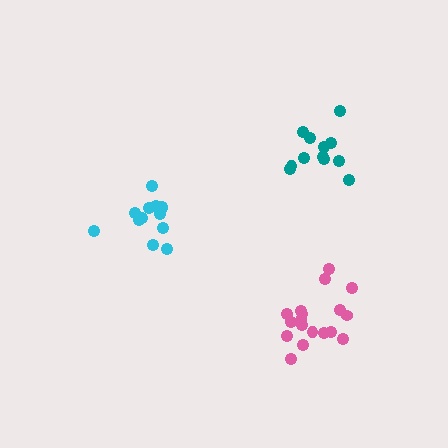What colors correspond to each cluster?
The clusters are colored: teal, cyan, pink.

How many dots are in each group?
Group 1: 12 dots, Group 2: 13 dots, Group 3: 18 dots (43 total).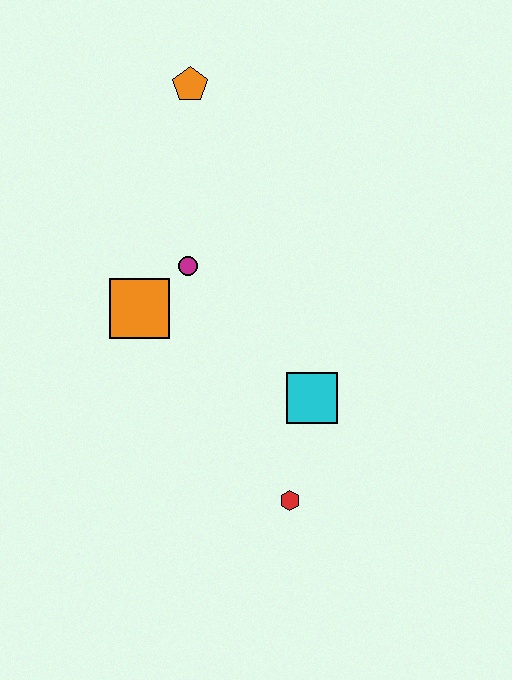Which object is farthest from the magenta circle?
The red hexagon is farthest from the magenta circle.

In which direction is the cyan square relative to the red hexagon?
The cyan square is above the red hexagon.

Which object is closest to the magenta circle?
The orange square is closest to the magenta circle.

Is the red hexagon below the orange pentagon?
Yes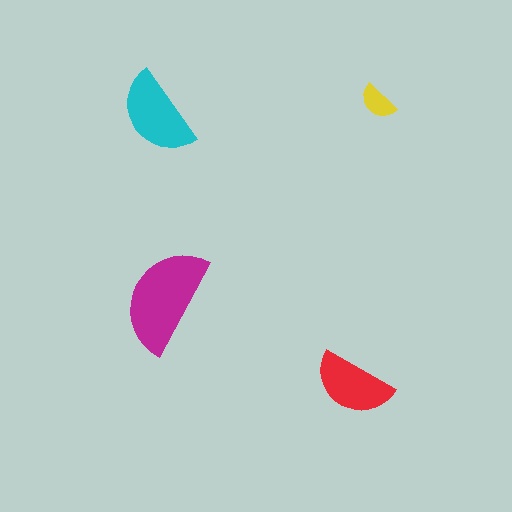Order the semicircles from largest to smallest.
the magenta one, the cyan one, the red one, the yellow one.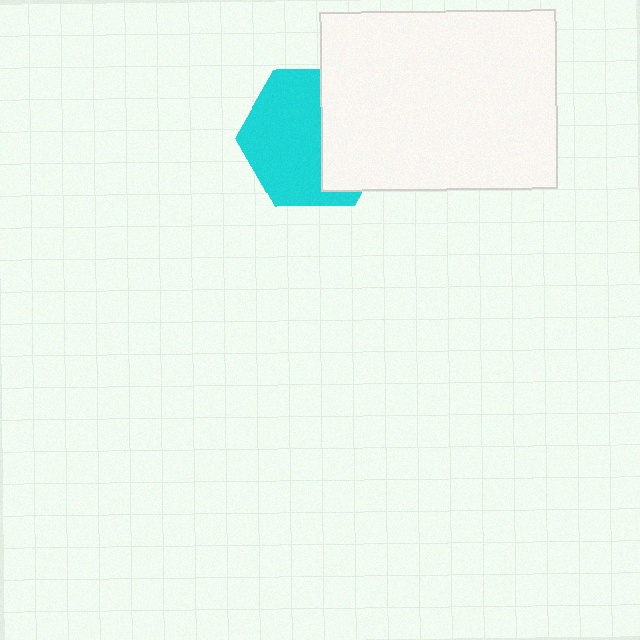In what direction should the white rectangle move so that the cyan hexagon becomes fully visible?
The white rectangle should move right. That is the shortest direction to clear the overlap and leave the cyan hexagon fully visible.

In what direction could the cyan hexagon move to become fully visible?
The cyan hexagon could move left. That would shift it out from behind the white rectangle entirely.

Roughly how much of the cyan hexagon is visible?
About half of it is visible (roughly 59%).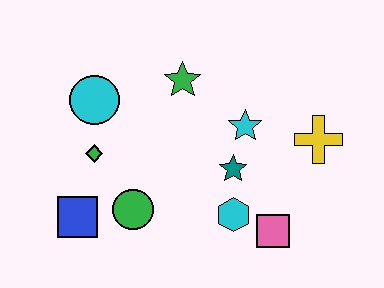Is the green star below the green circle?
No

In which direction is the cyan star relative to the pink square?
The cyan star is above the pink square.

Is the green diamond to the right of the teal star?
No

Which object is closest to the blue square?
The green circle is closest to the blue square.